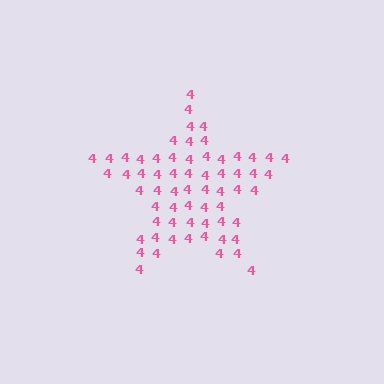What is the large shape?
The large shape is a star.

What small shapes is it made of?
It is made of small digit 4's.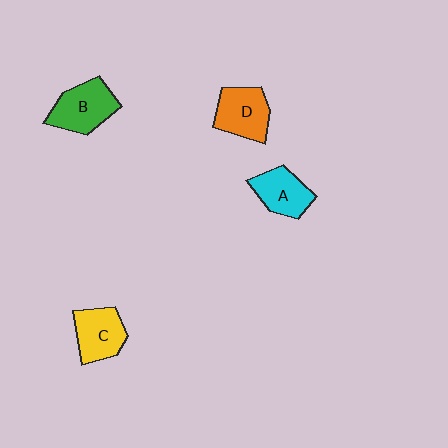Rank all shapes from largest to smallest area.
From largest to smallest: B (green), D (orange), C (yellow), A (cyan).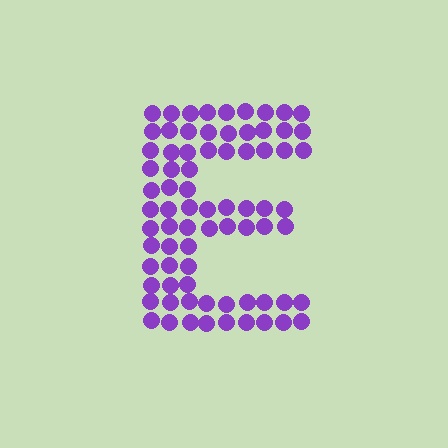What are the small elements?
The small elements are circles.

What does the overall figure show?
The overall figure shows the letter E.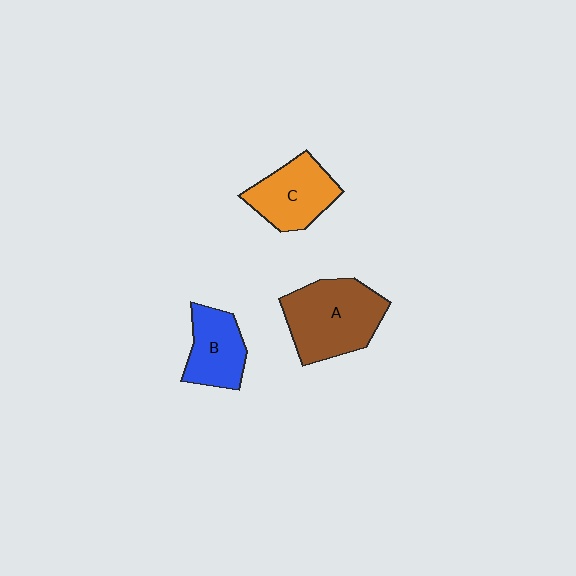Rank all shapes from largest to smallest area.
From largest to smallest: A (brown), C (orange), B (blue).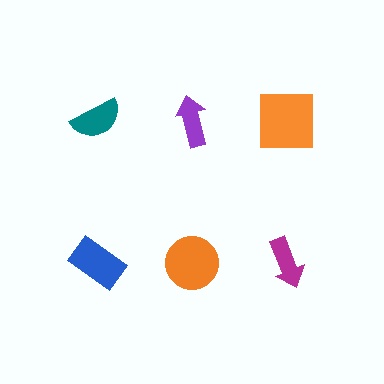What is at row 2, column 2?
An orange circle.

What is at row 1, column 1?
A teal semicircle.